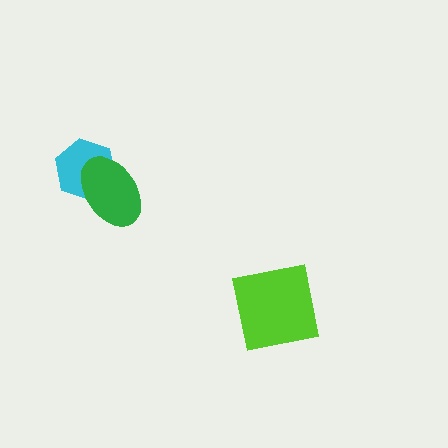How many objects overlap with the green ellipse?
1 object overlaps with the green ellipse.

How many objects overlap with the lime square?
0 objects overlap with the lime square.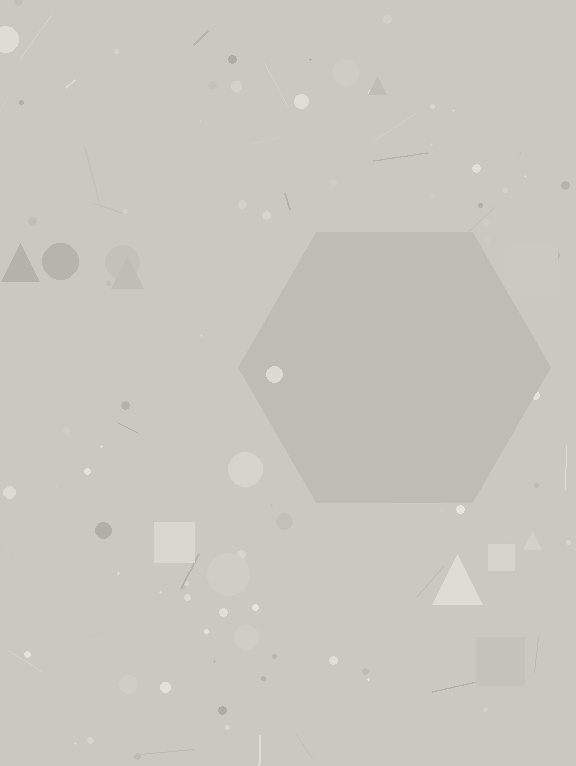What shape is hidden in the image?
A hexagon is hidden in the image.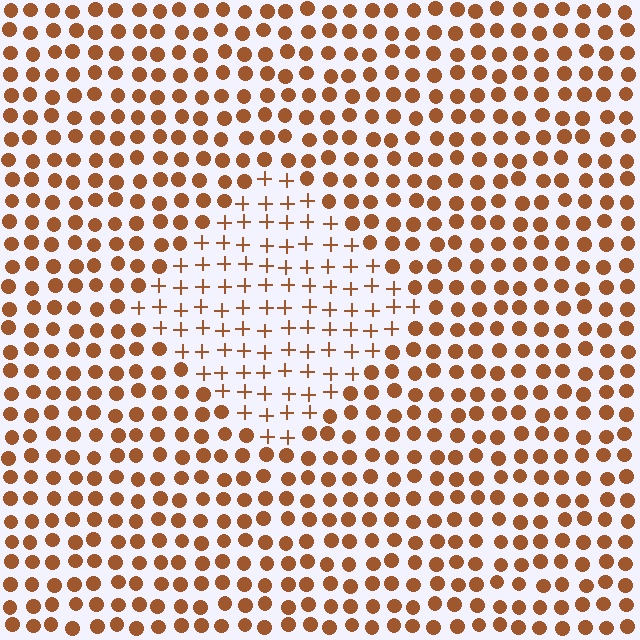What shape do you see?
I see a diamond.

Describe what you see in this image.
The image is filled with small brown elements arranged in a uniform grid. A diamond-shaped region contains plus signs, while the surrounding area contains circles. The boundary is defined purely by the change in element shape.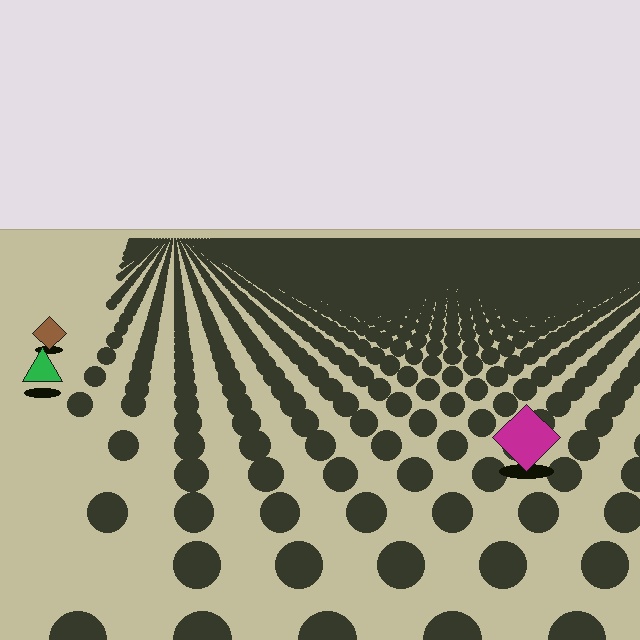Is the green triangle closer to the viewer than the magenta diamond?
No. The magenta diamond is closer — you can tell from the texture gradient: the ground texture is coarser near it.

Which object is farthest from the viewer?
The brown diamond is farthest from the viewer. It appears smaller and the ground texture around it is denser.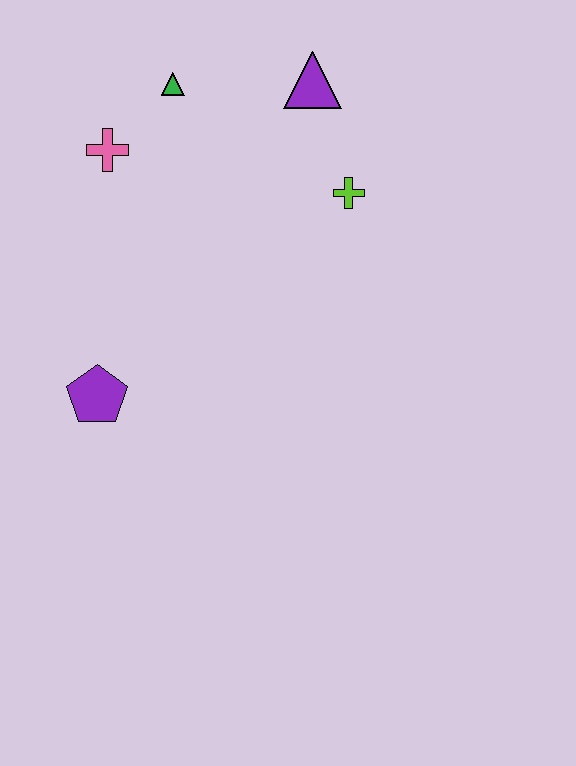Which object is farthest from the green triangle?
The purple pentagon is farthest from the green triangle.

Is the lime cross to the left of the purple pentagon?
No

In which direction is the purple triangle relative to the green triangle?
The purple triangle is to the right of the green triangle.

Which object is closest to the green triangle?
The pink cross is closest to the green triangle.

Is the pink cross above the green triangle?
No